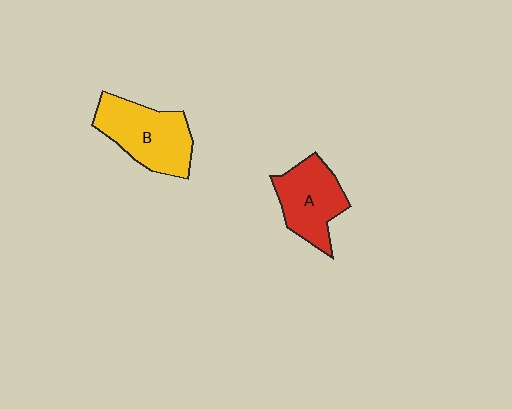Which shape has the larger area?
Shape B (yellow).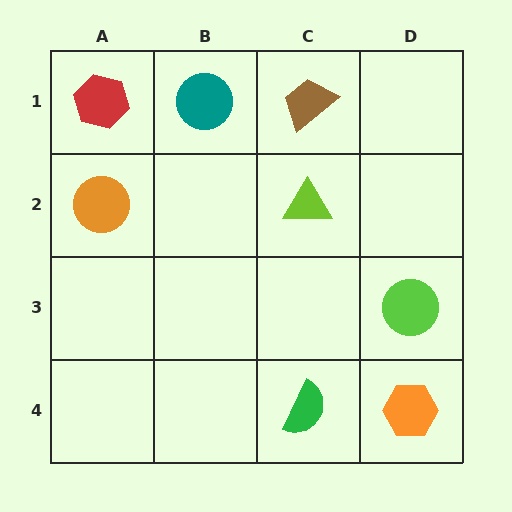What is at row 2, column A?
An orange circle.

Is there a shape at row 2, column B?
No, that cell is empty.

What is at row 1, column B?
A teal circle.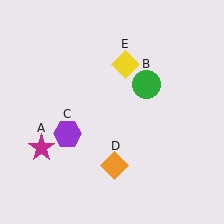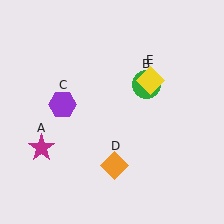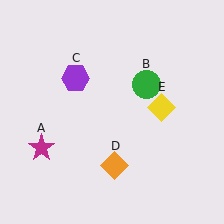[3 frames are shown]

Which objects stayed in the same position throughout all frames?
Magenta star (object A) and green circle (object B) and orange diamond (object D) remained stationary.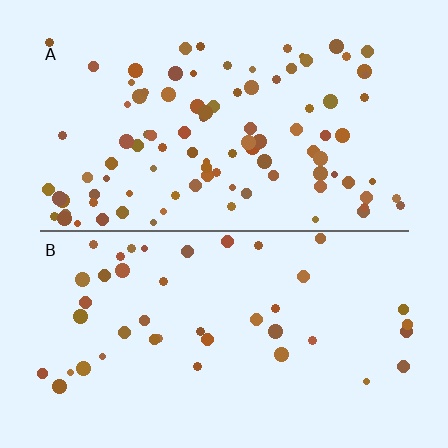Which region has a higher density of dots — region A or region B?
A (the top).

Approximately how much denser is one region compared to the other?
Approximately 2.3× — region A over region B.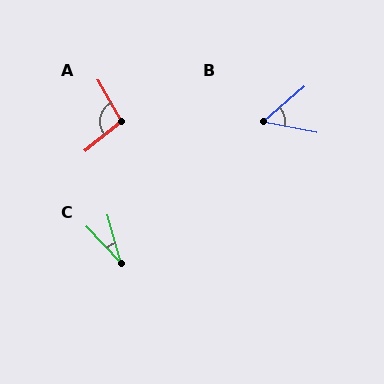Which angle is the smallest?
C, at approximately 28 degrees.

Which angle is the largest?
A, at approximately 99 degrees.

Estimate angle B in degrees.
Approximately 51 degrees.